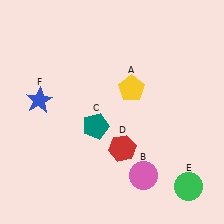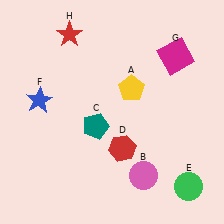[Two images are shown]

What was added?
A magenta square (G), a red star (H) were added in Image 2.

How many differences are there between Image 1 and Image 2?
There are 2 differences between the two images.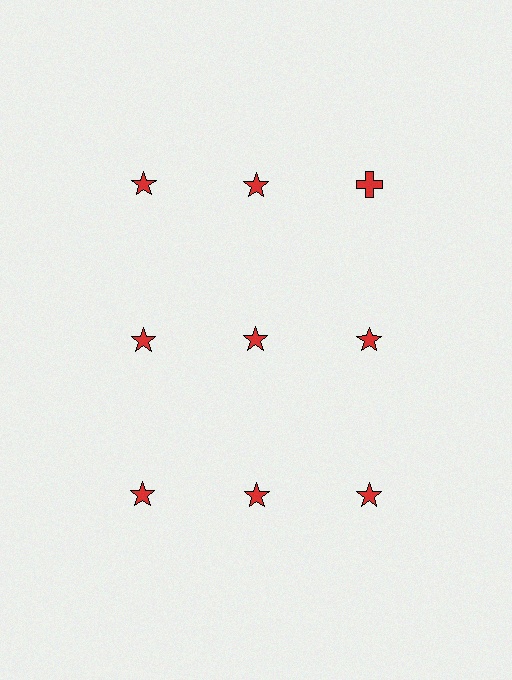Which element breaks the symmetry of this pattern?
The red cross in the top row, center column breaks the symmetry. All other shapes are red stars.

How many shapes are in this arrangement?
There are 9 shapes arranged in a grid pattern.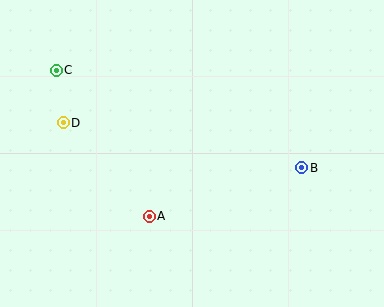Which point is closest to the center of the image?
Point A at (149, 216) is closest to the center.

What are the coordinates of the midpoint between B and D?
The midpoint between B and D is at (182, 145).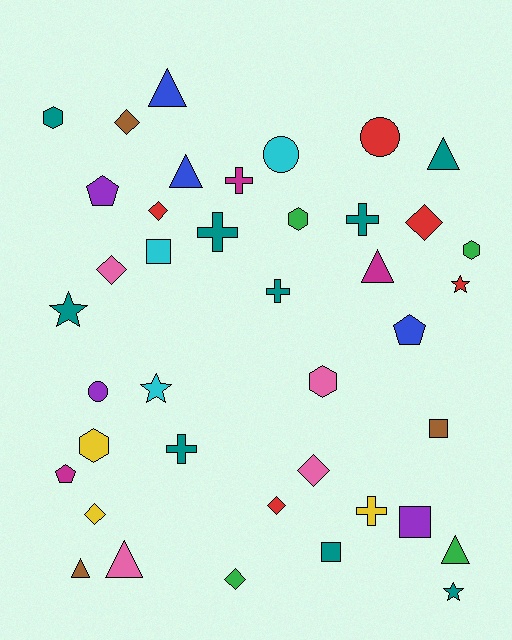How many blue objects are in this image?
There are 3 blue objects.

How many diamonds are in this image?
There are 8 diamonds.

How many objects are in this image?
There are 40 objects.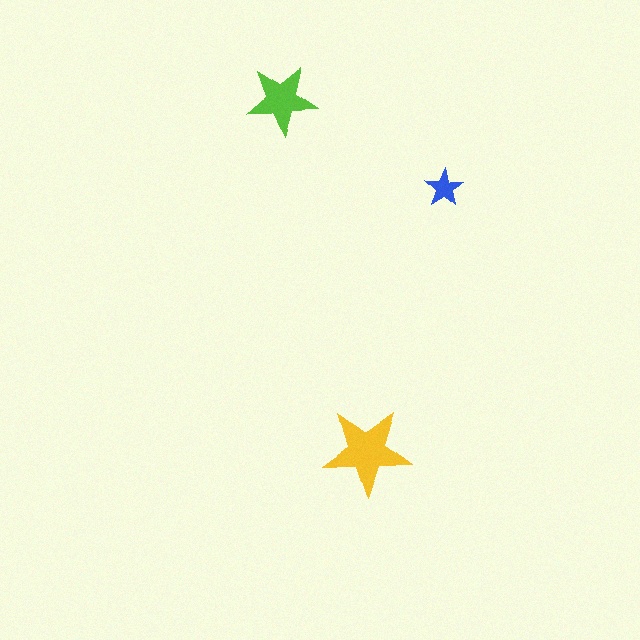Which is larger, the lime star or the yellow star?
The yellow one.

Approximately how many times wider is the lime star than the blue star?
About 2 times wider.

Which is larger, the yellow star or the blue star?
The yellow one.